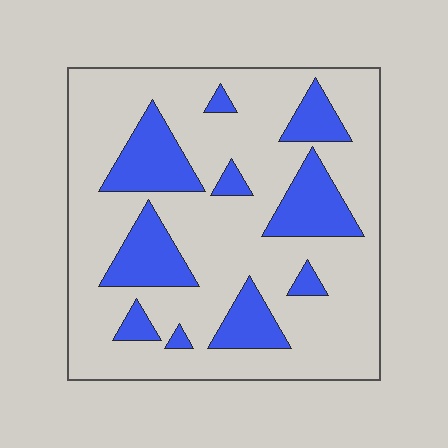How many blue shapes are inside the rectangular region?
10.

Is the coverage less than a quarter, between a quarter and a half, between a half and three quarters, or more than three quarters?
Less than a quarter.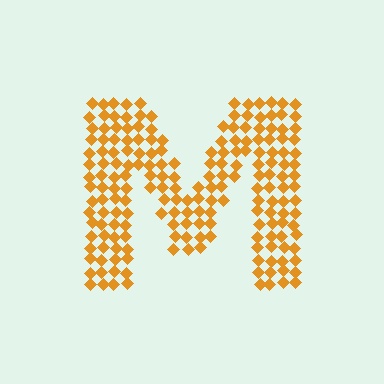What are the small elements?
The small elements are diamonds.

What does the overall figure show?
The overall figure shows the letter M.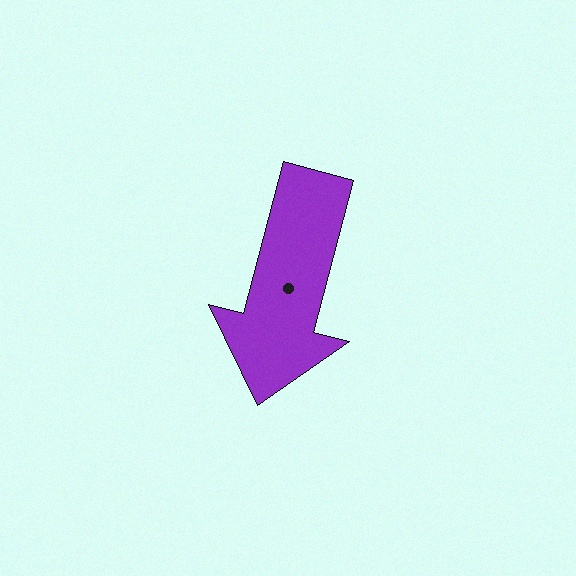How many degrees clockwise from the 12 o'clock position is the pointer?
Approximately 195 degrees.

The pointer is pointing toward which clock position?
Roughly 6 o'clock.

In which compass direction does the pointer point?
South.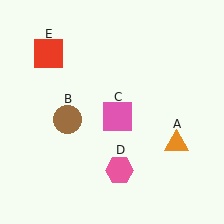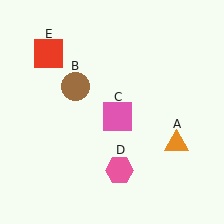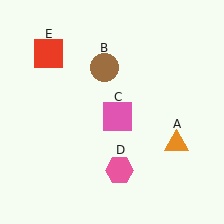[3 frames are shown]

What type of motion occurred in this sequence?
The brown circle (object B) rotated clockwise around the center of the scene.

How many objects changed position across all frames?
1 object changed position: brown circle (object B).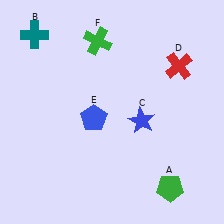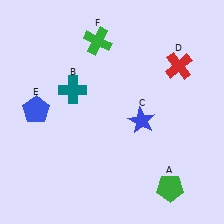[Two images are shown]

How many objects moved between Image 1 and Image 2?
2 objects moved between the two images.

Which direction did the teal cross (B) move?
The teal cross (B) moved down.